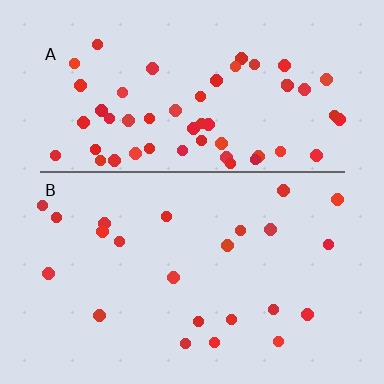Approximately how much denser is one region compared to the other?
Approximately 2.5× — region A over region B.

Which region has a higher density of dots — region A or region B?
A (the top).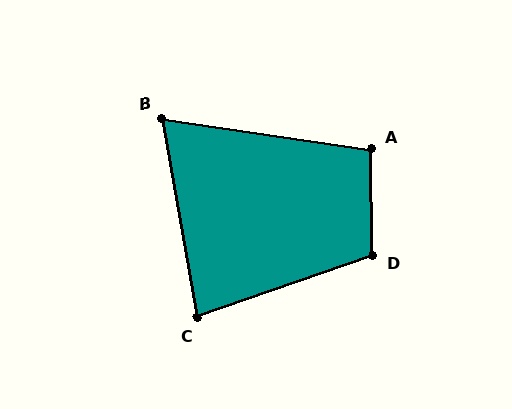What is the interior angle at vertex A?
Approximately 99 degrees (obtuse).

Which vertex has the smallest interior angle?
B, at approximately 72 degrees.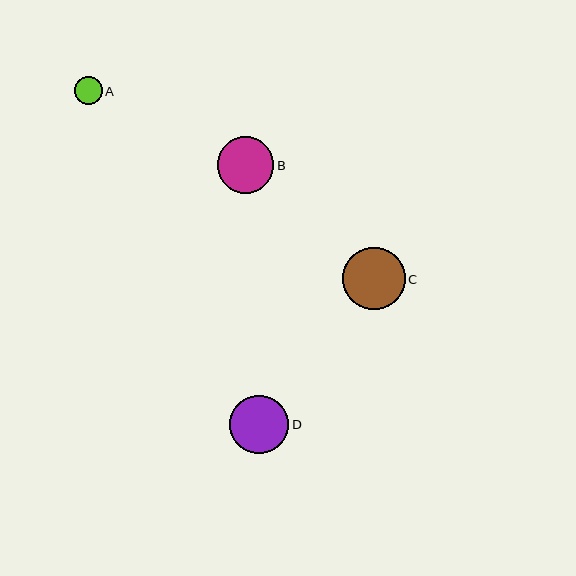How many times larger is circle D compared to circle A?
Circle D is approximately 2.1 times the size of circle A.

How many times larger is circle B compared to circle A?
Circle B is approximately 2.0 times the size of circle A.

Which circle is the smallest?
Circle A is the smallest with a size of approximately 28 pixels.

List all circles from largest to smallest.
From largest to smallest: C, D, B, A.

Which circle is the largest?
Circle C is the largest with a size of approximately 62 pixels.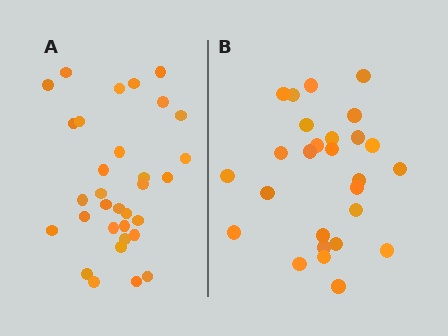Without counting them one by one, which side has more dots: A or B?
Region A (the left region) has more dots.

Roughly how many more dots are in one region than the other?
Region A has about 5 more dots than region B.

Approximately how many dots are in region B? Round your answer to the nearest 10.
About 30 dots. (The exact count is 27, which rounds to 30.)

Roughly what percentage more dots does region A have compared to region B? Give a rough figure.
About 20% more.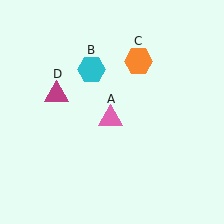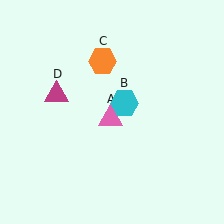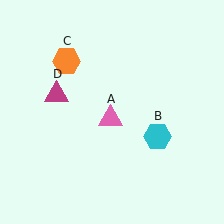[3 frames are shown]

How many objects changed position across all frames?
2 objects changed position: cyan hexagon (object B), orange hexagon (object C).